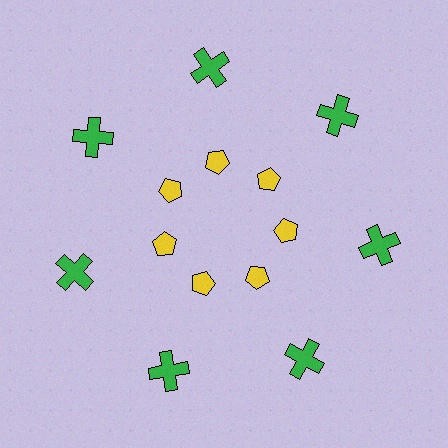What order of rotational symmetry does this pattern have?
This pattern has 7-fold rotational symmetry.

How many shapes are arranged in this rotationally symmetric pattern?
There are 14 shapes, arranged in 7 groups of 2.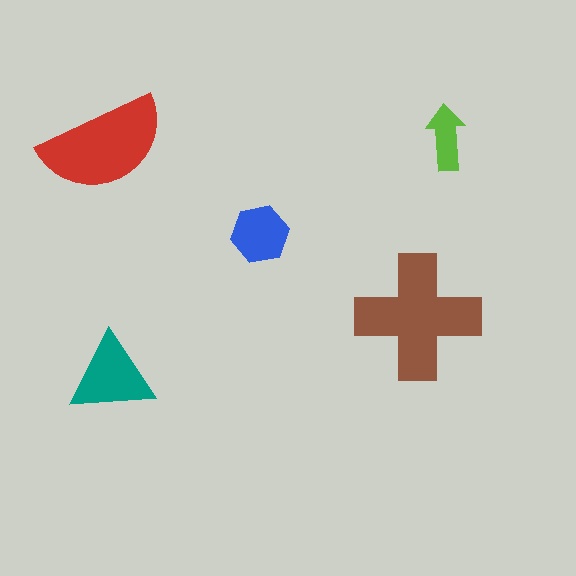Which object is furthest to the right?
The lime arrow is rightmost.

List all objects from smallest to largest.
The lime arrow, the blue hexagon, the teal triangle, the red semicircle, the brown cross.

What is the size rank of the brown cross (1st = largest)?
1st.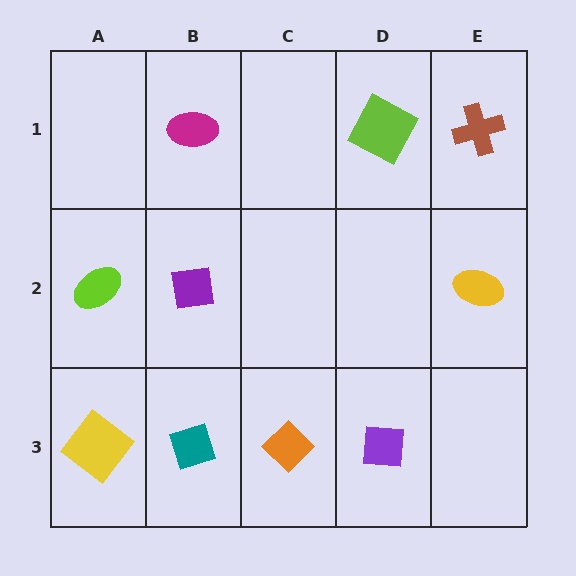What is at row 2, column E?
A yellow ellipse.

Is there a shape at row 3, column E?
No, that cell is empty.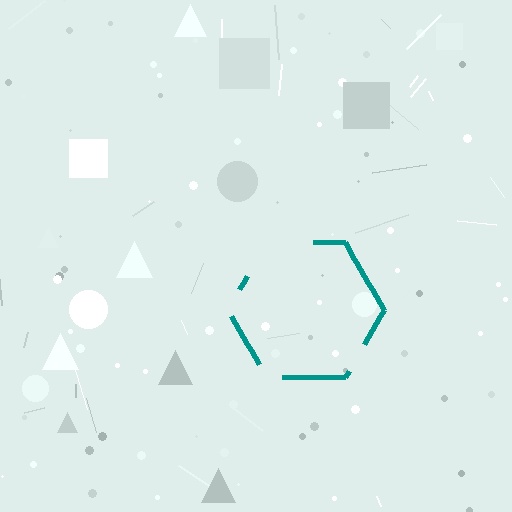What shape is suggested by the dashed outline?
The dashed outline suggests a hexagon.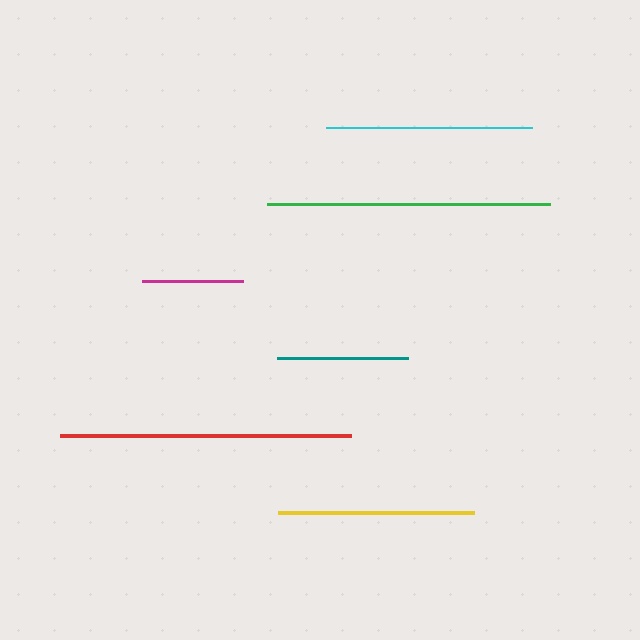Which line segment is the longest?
The red line is the longest at approximately 290 pixels.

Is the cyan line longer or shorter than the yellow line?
The cyan line is longer than the yellow line.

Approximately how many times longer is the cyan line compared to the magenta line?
The cyan line is approximately 2.0 times the length of the magenta line.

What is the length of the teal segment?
The teal segment is approximately 131 pixels long.